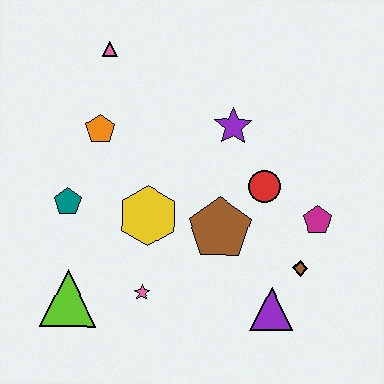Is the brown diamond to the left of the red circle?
No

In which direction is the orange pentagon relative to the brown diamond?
The orange pentagon is to the left of the brown diamond.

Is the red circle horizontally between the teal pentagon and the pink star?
No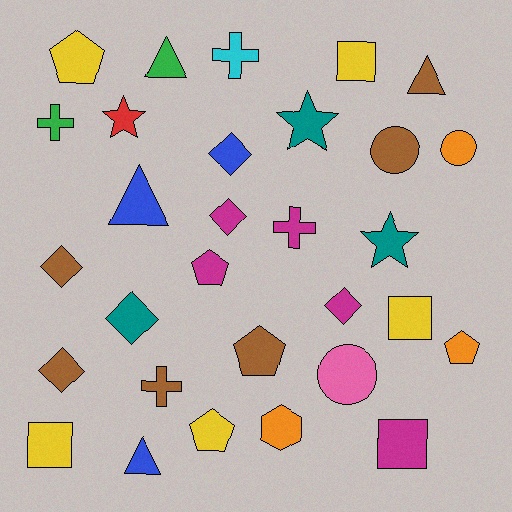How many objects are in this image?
There are 30 objects.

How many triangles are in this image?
There are 4 triangles.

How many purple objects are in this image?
There are no purple objects.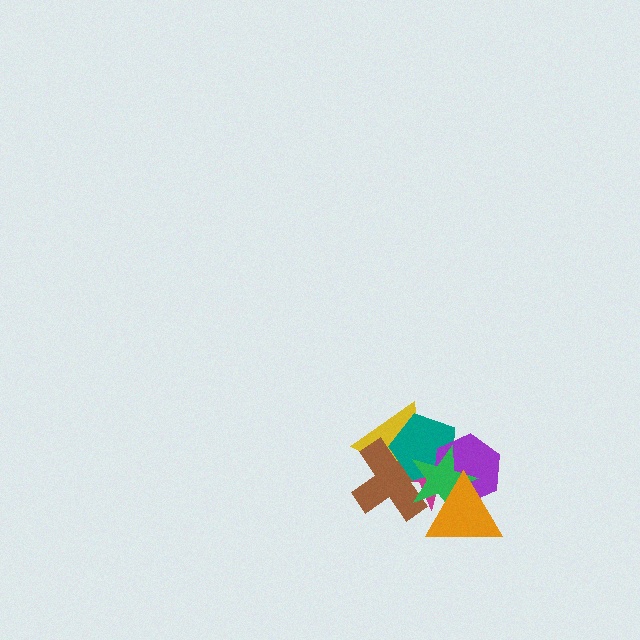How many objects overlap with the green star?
6 objects overlap with the green star.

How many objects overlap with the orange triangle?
3 objects overlap with the orange triangle.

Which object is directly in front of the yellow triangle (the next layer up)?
The magenta star is directly in front of the yellow triangle.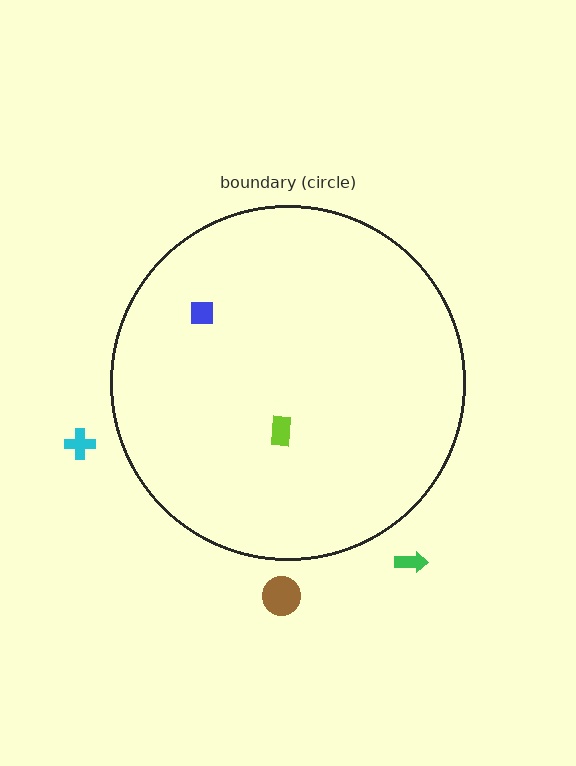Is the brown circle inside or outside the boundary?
Outside.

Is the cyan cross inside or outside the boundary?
Outside.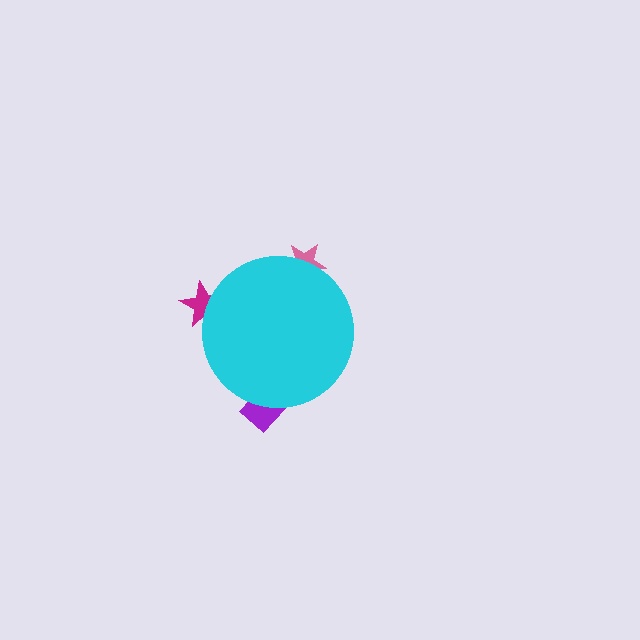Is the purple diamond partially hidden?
Yes, the purple diamond is partially hidden behind the cyan circle.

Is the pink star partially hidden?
Yes, the pink star is partially hidden behind the cyan circle.